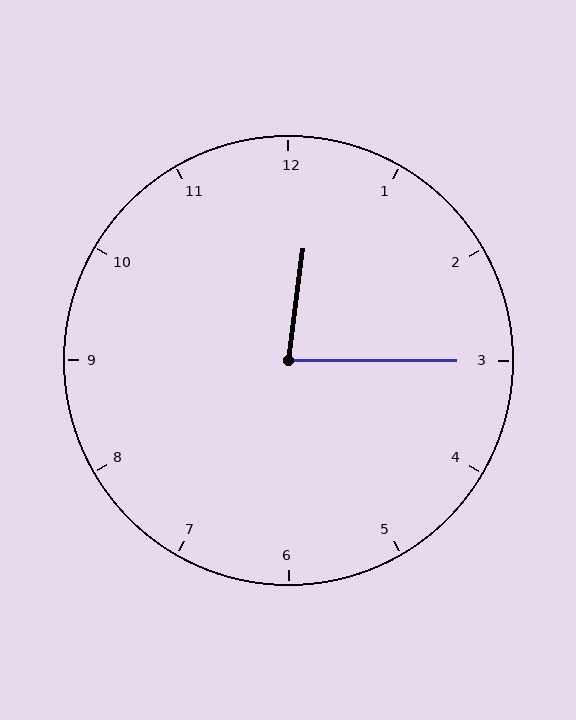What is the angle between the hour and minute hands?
Approximately 82 degrees.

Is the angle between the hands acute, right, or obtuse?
It is acute.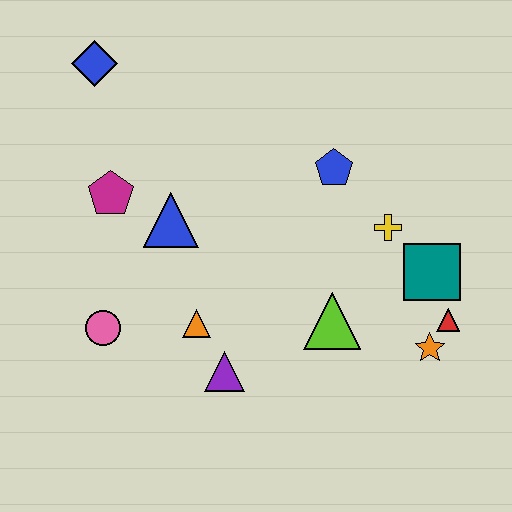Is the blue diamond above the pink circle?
Yes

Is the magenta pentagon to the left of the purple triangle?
Yes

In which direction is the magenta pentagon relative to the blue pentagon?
The magenta pentagon is to the left of the blue pentagon.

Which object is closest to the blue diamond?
The magenta pentagon is closest to the blue diamond.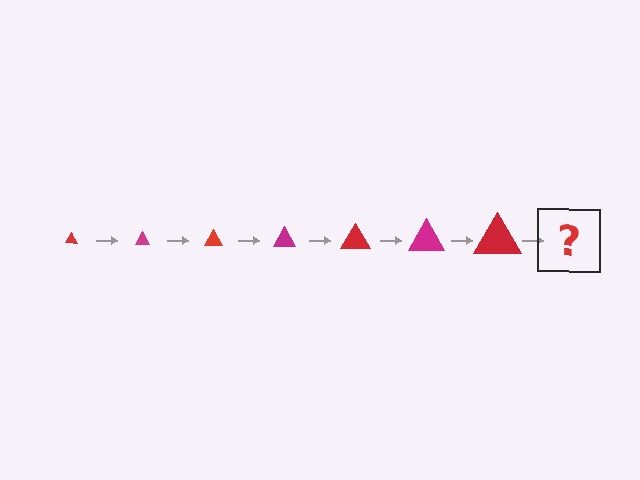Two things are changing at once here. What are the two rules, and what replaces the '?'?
The two rules are that the triangle grows larger each step and the color cycles through red and magenta. The '?' should be a magenta triangle, larger than the previous one.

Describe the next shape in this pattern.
It should be a magenta triangle, larger than the previous one.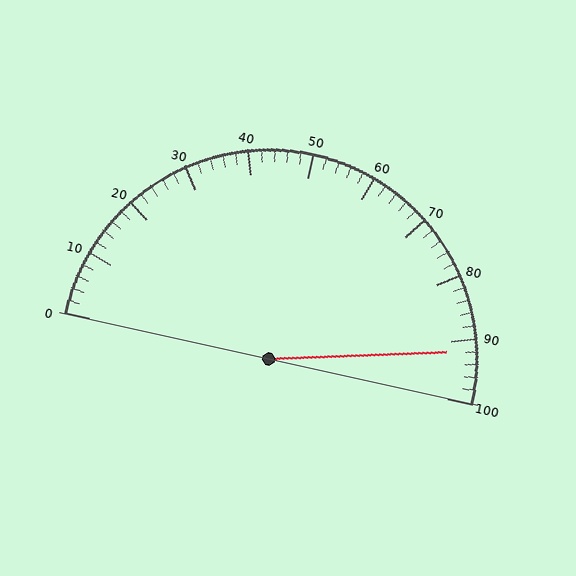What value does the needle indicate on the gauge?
The needle indicates approximately 92.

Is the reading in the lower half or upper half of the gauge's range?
The reading is in the upper half of the range (0 to 100).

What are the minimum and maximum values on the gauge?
The gauge ranges from 0 to 100.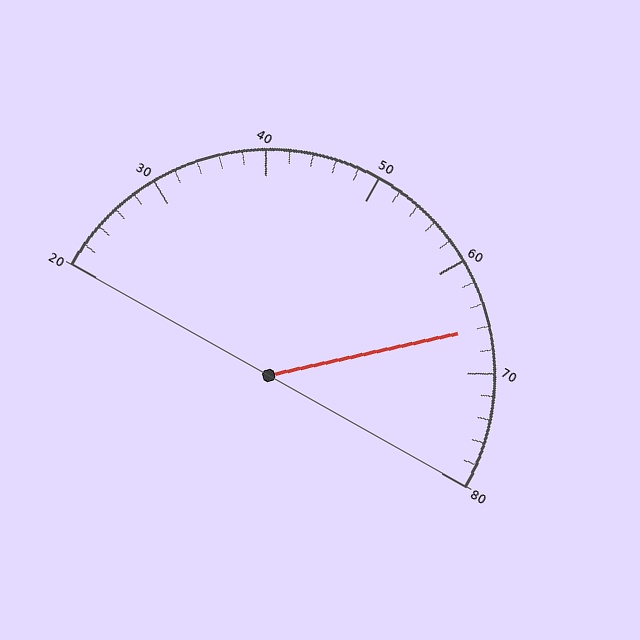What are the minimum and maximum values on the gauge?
The gauge ranges from 20 to 80.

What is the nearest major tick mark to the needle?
The nearest major tick mark is 70.